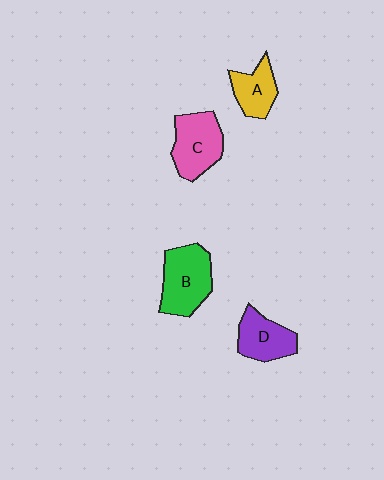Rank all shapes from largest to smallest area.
From largest to smallest: B (green), C (pink), D (purple), A (yellow).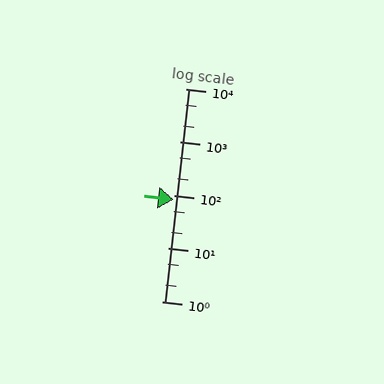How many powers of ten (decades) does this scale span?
The scale spans 4 decades, from 1 to 10000.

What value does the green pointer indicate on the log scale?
The pointer indicates approximately 82.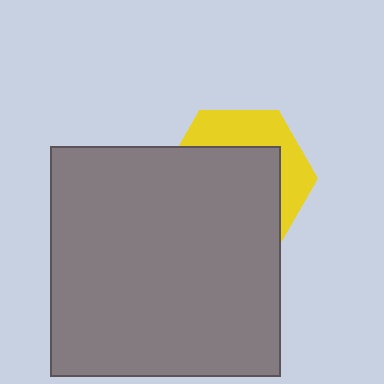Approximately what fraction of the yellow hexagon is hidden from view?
Roughly 66% of the yellow hexagon is hidden behind the gray square.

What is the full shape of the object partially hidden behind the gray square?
The partially hidden object is a yellow hexagon.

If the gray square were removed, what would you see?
You would see the complete yellow hexagon.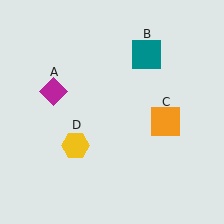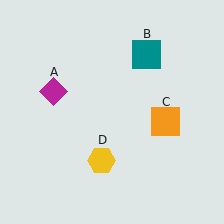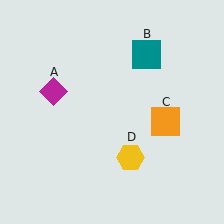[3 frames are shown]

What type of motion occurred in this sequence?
The yellow hexagon (object D) rotated counterclockwise around the center of the scene.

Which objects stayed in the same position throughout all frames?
Magenta diamond (object A) and teal square (object B) and orange square (object C) remained stationary.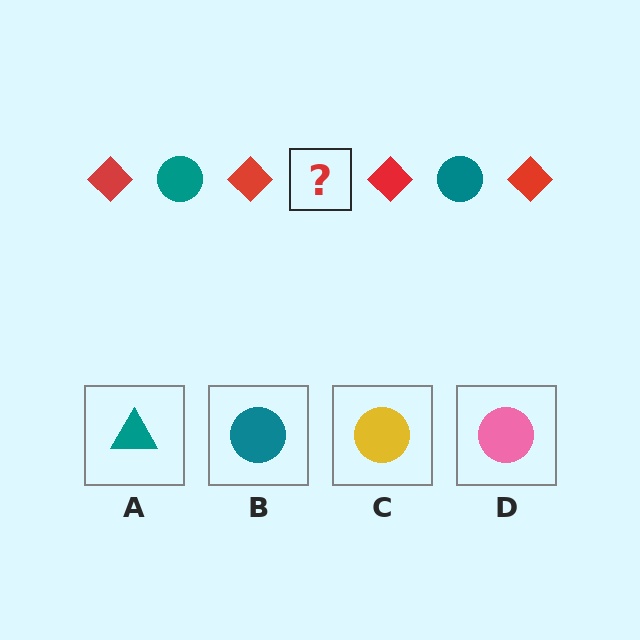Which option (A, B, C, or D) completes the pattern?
B.